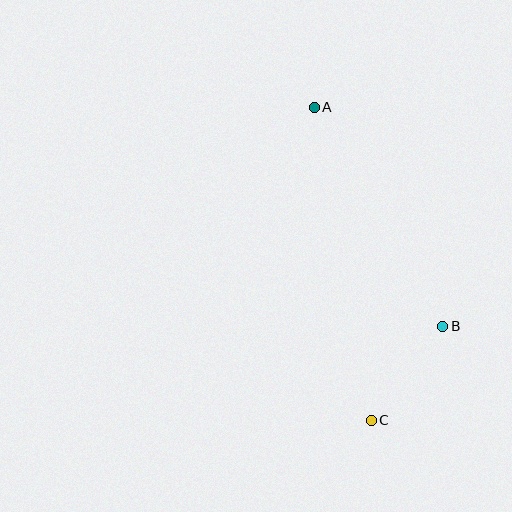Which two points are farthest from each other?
Points A and C are farthest from each other.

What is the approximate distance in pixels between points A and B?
The distance between A and B is approximately 254 pixels.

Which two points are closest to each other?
Points B and C are closest to each other.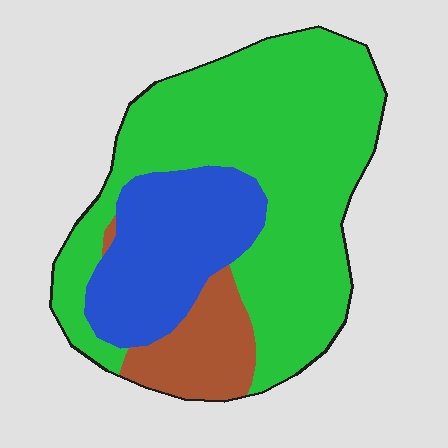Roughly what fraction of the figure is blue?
Blue covers about 25% of the figure.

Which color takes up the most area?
Green, at roughly 65%.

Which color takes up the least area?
Brown, at roughly 10%.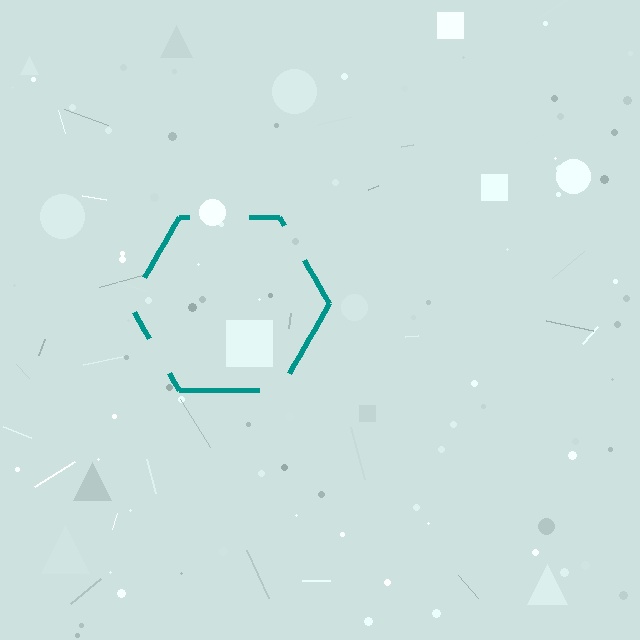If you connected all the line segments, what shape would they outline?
They would outline a hexagon.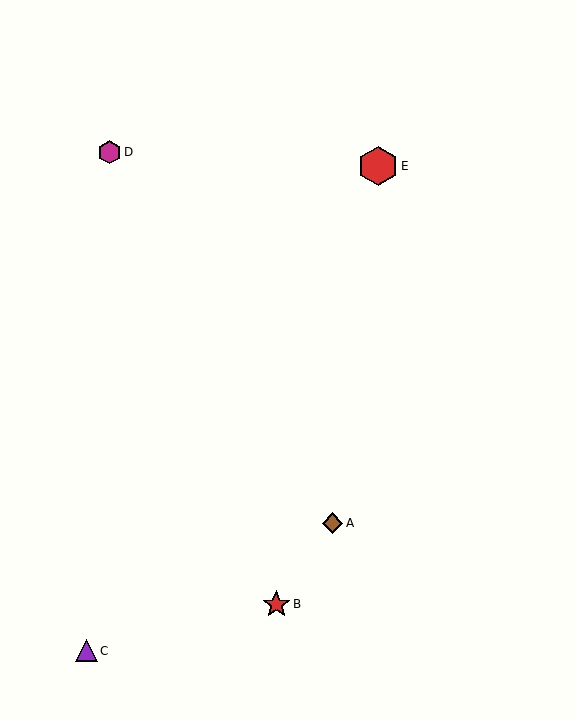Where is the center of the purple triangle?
The center of the purple triangle is at (86, 651).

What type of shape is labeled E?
Shape E is a red hexagon.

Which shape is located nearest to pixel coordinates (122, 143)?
The magenta hexagon (labeled D) at (110, 152) is nearest to that location.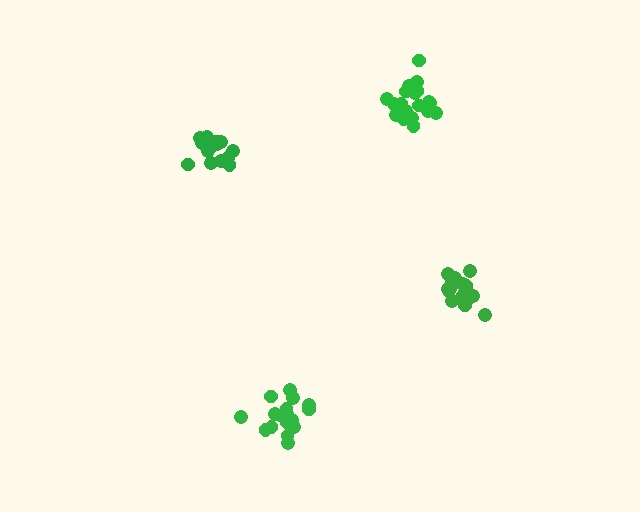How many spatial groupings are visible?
There are 4 spatial groupings.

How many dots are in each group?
Group 1: 15 dots, Group 2: 21 dots, Group 3: 17 dots, Group 4: 18 dots (71 total).